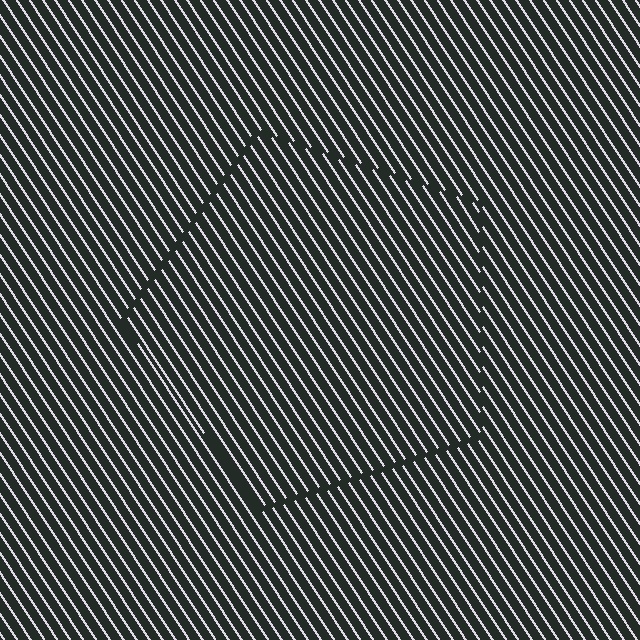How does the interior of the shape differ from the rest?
The interior of the shape contains the same grating, shifted by half a period — the contour is defined by the phase discontinuity where line-ends from the inner and outer gratings abut.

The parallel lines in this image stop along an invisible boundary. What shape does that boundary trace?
An illusory pentagon. The interior of the shape contains the same grating, shifted by half a period — the contour is defined by the phase discontinuity where line-ends from the inner and outer gratings abut.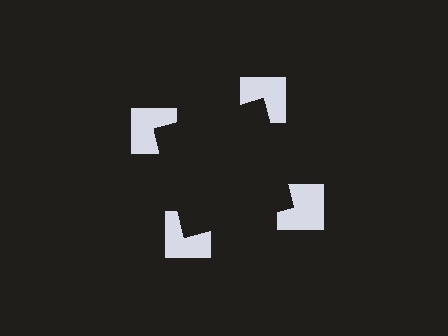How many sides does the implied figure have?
4 sides.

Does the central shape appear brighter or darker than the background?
It typically appears slightly darker than the background, even though no actual brightness change is drawn.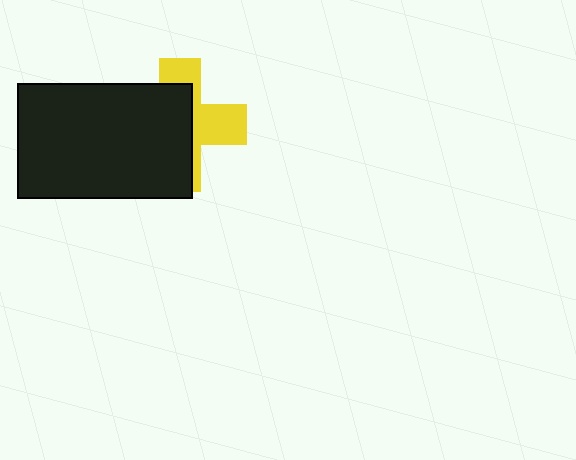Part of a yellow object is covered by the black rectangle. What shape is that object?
It is a cross.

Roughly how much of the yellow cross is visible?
A small part of it is visible (roughly 41%).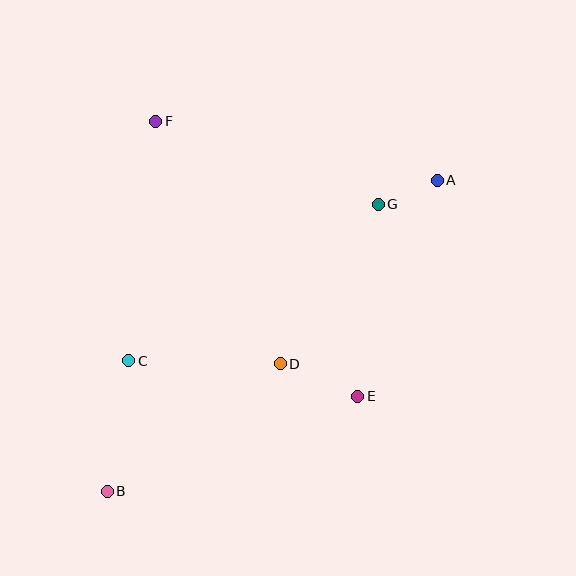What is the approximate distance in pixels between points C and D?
The distance between C and D is approximately 152 pixels.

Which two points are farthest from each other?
Points A and B are farthest from each other.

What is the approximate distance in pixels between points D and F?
The distance between D and F is approximately 272 pixels.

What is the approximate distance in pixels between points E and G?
The distance between E and G is approximately 193 pixels.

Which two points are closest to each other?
Points A and G are closest to each other.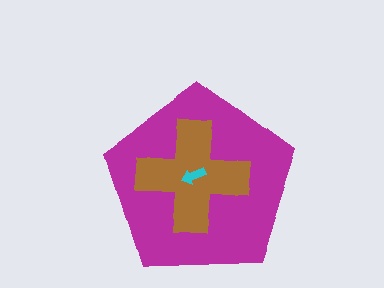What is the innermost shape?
The cyan arrow.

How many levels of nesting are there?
3.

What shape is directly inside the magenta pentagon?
The brown cross.